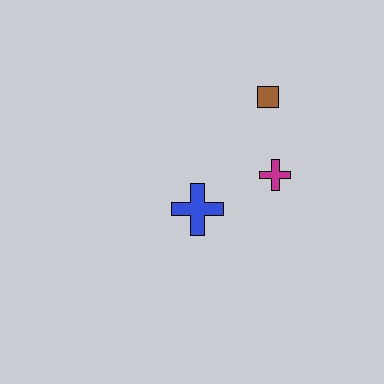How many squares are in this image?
There is 1 square.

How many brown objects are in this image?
There is 1 brown object.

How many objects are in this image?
There are 3 objects.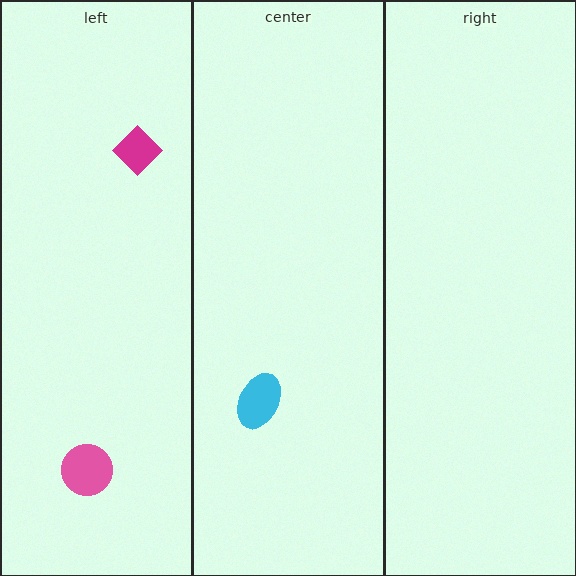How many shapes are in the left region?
2.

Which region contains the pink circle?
The left region.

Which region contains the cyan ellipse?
The center region.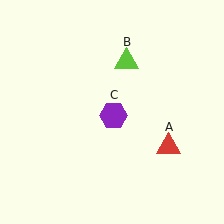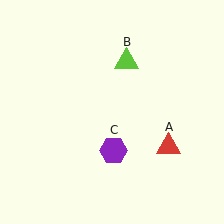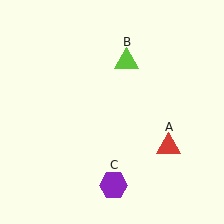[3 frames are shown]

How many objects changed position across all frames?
1 object changed position: purple hexagon (object C).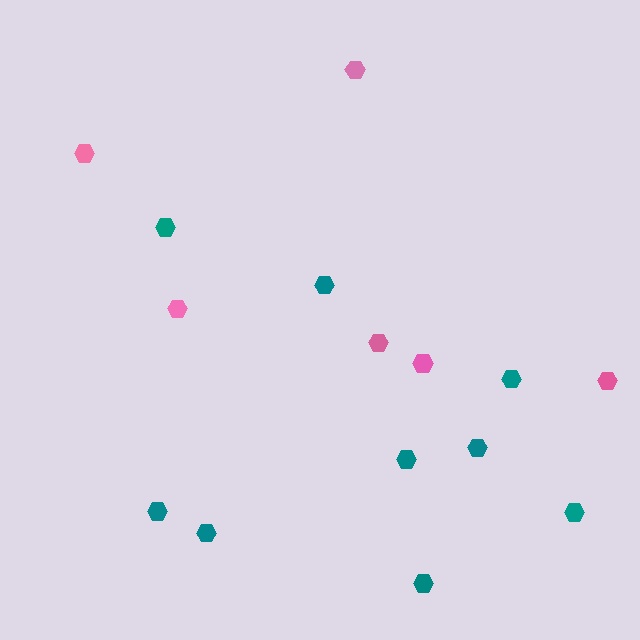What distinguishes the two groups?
There are 2 groups: one group of pink hexagons (6) and one group of teal hexagons (9).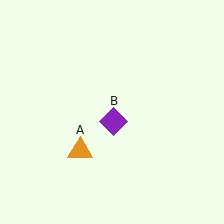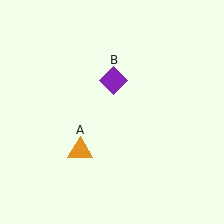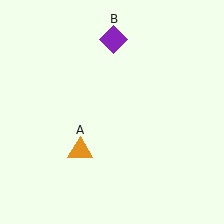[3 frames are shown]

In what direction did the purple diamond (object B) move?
The purple diamond (object B) moved up.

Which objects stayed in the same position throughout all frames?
Orange triangle (object A) remained stationary.